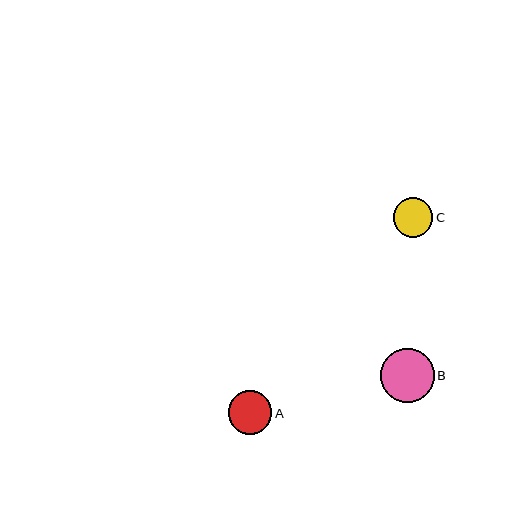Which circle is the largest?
Circle B is the largest with a size of approximately 54 pixels.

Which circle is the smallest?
Circle C is the smallest with a size of approximately 40 pixels.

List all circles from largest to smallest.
From largest to smallest: B, A, C.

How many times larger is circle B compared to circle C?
Circle B is approximately 1.4 times the size of circle C.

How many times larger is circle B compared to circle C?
Circle B is approximately 1.4 times the size of circle C.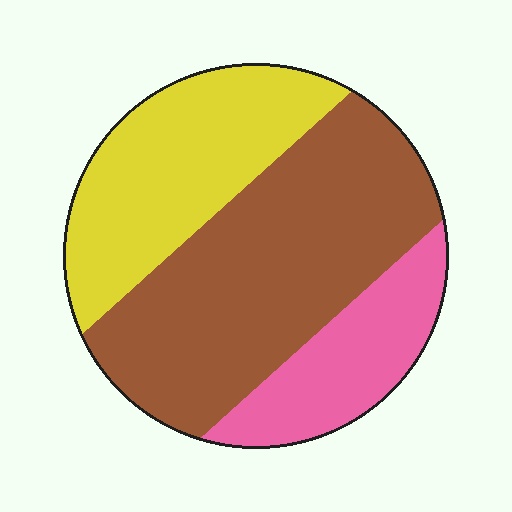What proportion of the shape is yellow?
Yellow covers roughly 30% of the shape.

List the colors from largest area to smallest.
From largest to smallest: brown, yellow, pink.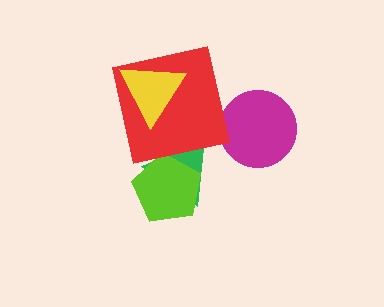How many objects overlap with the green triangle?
2 objects overlap with the green triangle.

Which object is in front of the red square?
The yellow triangle is in front of the red square.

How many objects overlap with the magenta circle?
0 objects overlap with the magenta circle.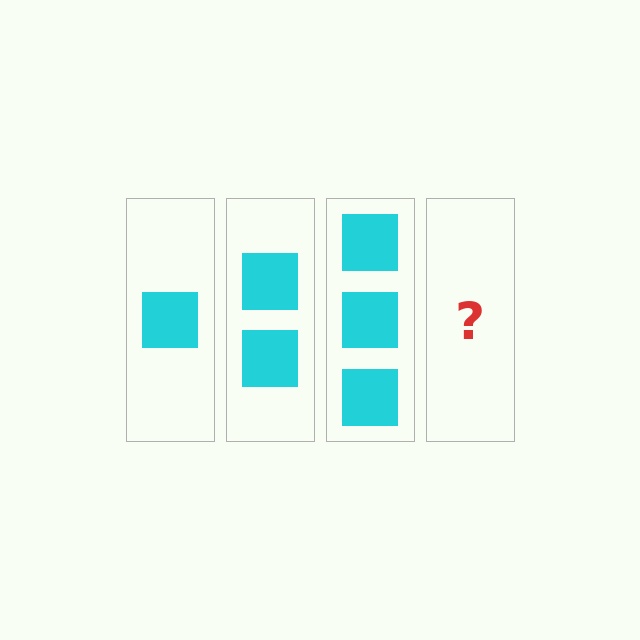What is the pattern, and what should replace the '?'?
The pattern is that each step adds one more square. The '?' should be 4 squares.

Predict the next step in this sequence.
The next step is 4 squares.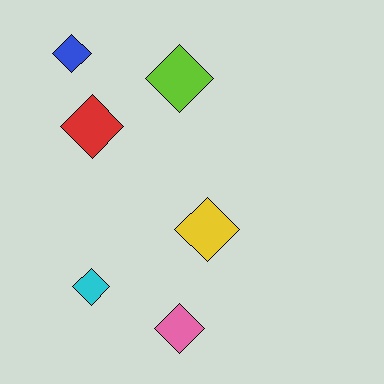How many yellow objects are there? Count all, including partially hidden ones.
There is 1 yellow object.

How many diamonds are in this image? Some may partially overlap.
There are 6 diamonds.